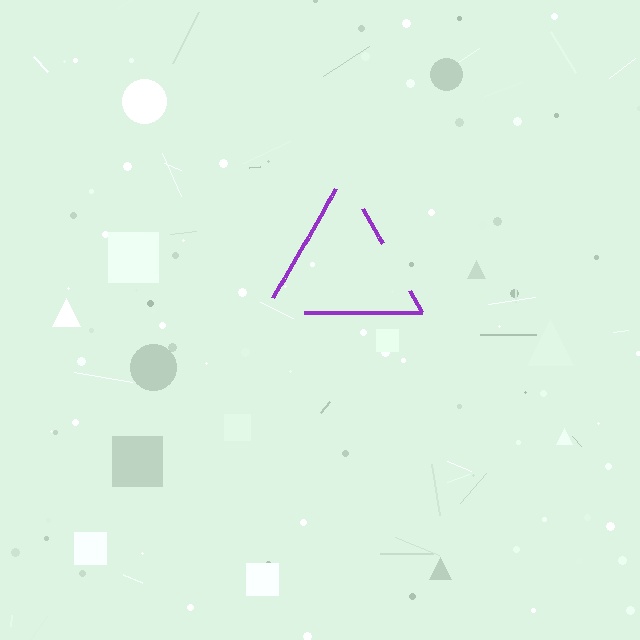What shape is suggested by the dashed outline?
The dashed outline suggests a triangle.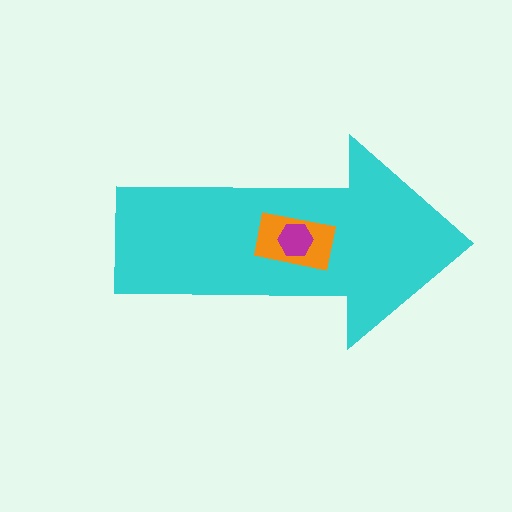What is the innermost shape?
The magenta hexagon.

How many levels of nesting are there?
3.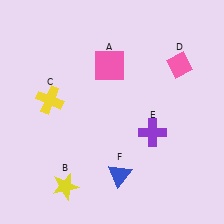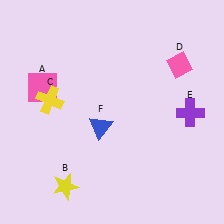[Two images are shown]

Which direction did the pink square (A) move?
The pink square (A) moved left.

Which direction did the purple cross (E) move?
The purple cross (E) moved right.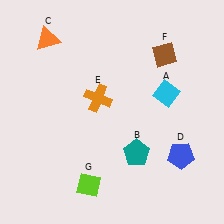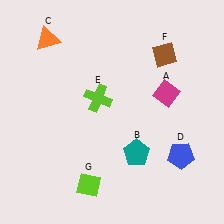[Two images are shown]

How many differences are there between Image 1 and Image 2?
There are 2 differences between the two images.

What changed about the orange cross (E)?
In Image 1, E is orange. In Image 2, it changed to lime.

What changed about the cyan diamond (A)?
In Image 1, A is cyan. In Image 2, it changed to magenta.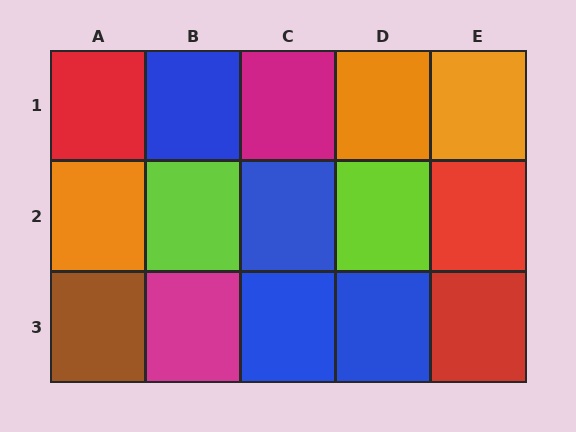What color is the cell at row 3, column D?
Blue.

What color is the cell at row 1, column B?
Blue.